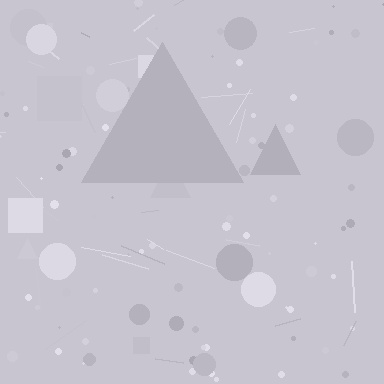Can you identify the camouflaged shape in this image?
The camouflaged shape is a triangle.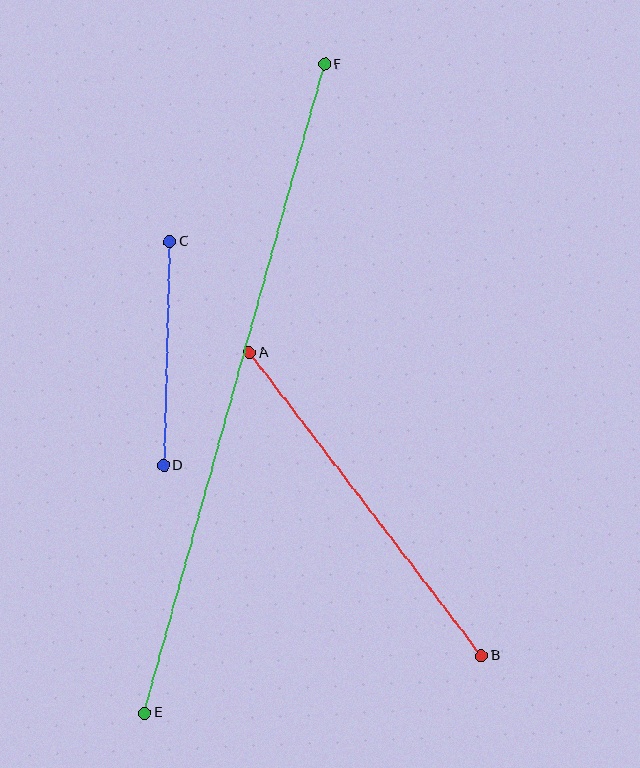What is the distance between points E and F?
The distance is approximately 673 pixels.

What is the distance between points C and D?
The distance is approximately 224 pixels.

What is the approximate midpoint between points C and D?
The midpoint is at approximately (166, 353) pixels.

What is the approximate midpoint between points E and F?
The midpoint is at approximately (235, 389) pixels.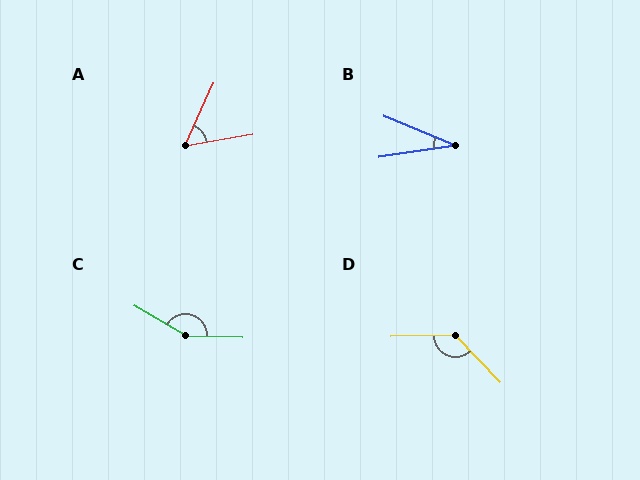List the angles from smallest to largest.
B (31°), A (56°), D (132°), C (152°).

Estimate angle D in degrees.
Approximately 132 degrees.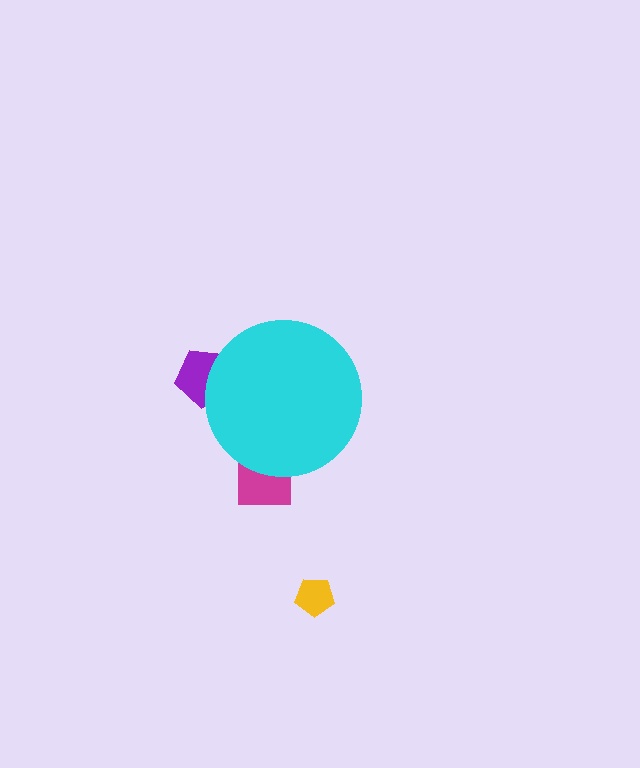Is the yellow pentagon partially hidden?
No, the yellow pentagon is fully visible.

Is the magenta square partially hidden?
Yes, the magenta square is partially hidden behind the cyan circle.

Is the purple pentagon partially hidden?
Yes, the purple pentagon is partially hidden behind the cyan circle.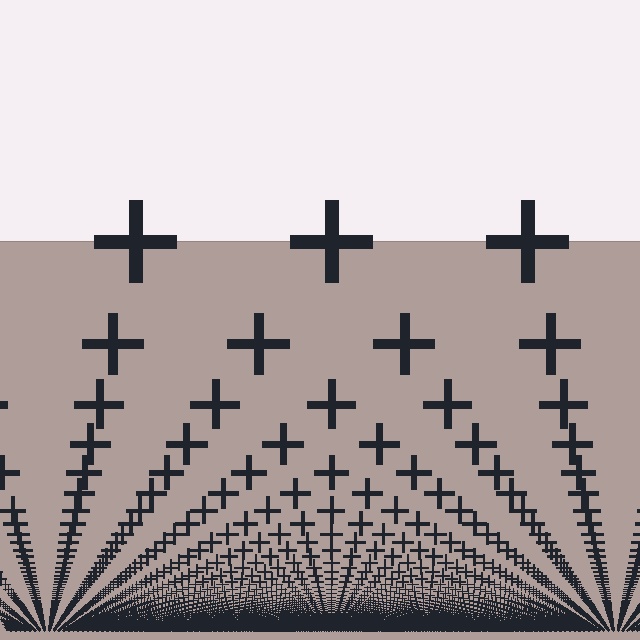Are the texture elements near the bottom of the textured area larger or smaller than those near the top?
Smaller. The gradient is inverted — elements near the bottom are smaller and denser.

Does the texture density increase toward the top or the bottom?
Density increases toward the bottom.